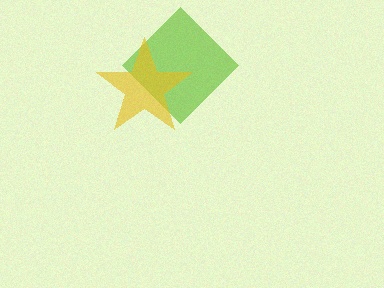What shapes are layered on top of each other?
The layered shapes are: a lime diamond, a yellow star.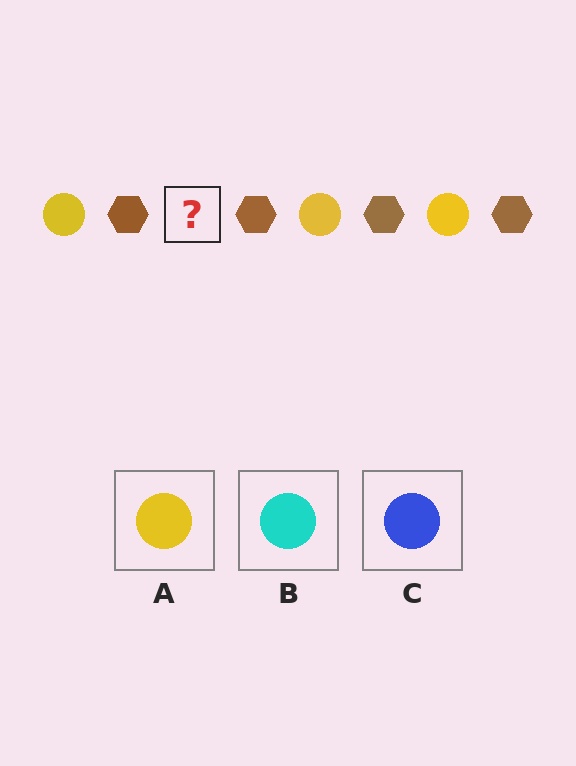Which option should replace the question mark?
Option A.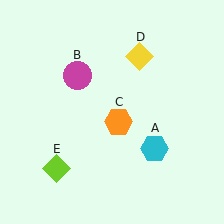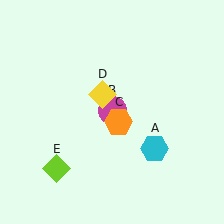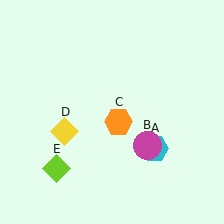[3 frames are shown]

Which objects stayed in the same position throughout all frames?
Cyan hexagon (object A) and orange hexagon (object C) and lime diamond (object E) remained stationary.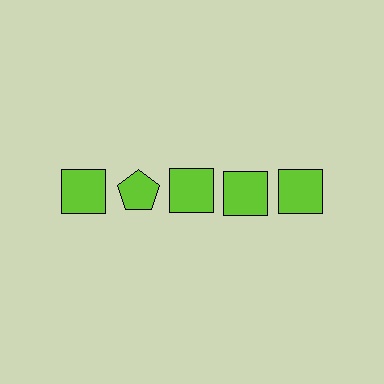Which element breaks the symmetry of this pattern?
The lime pentagon in the top row, second from left column breaks the symmetry. All other shapes are lime squares.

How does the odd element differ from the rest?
It has a different shape: pentagon instead of square.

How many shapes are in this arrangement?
There are 5 shapes arranged in a grid pattern.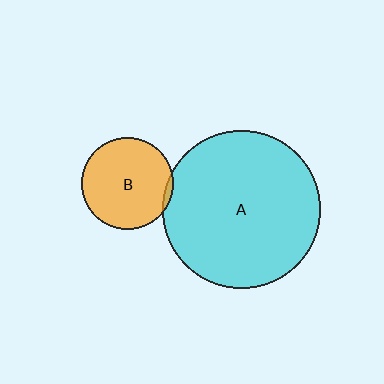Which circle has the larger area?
Circle A (cyan).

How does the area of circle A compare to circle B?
Approximately 2.9 times.